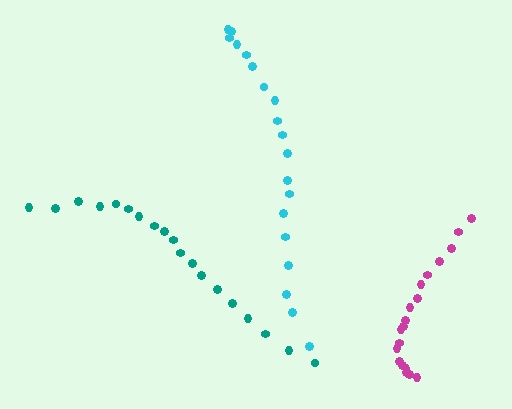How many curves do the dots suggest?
There are 3 distinct paths.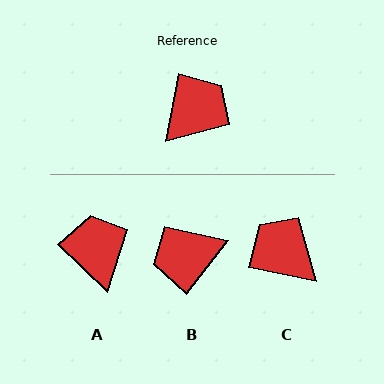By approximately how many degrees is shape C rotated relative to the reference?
Approximately 90 degrees counter-clockwise.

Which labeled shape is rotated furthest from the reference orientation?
B, about 153 degrees away.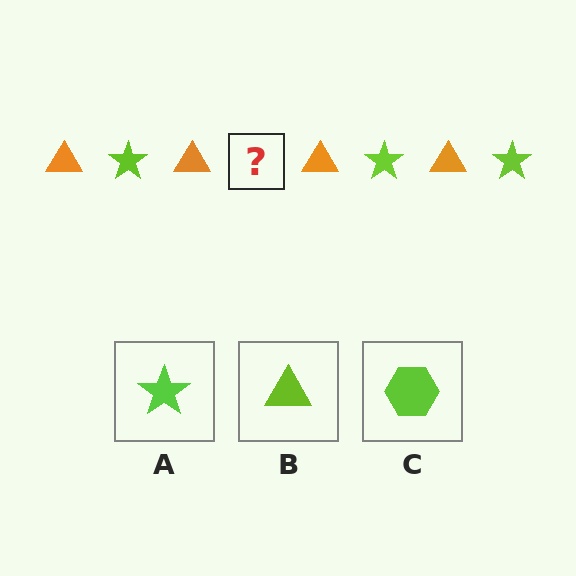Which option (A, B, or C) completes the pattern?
A.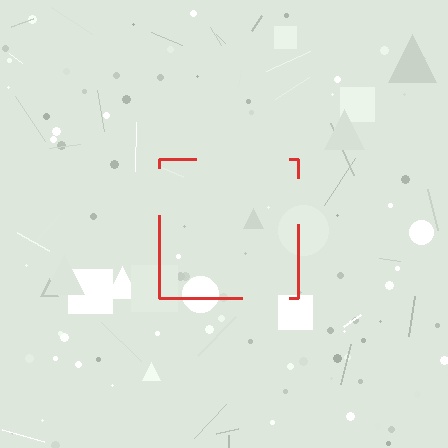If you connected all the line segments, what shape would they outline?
They would outline a square.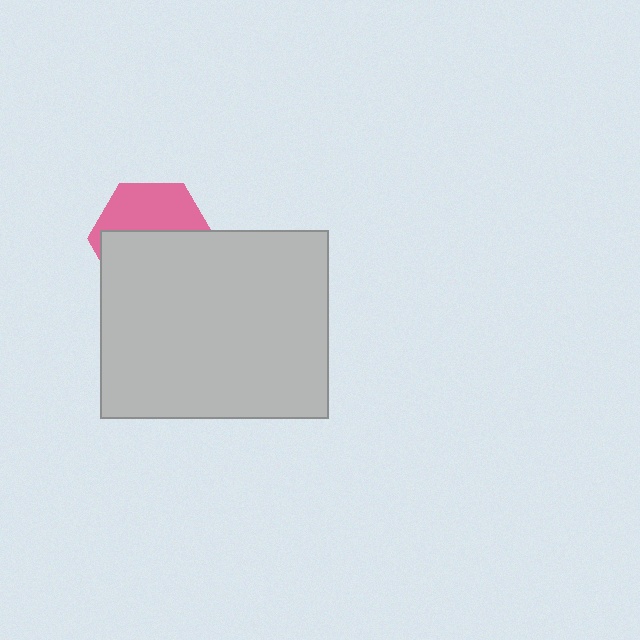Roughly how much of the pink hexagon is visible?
A small part of it is visible (roughly 41%).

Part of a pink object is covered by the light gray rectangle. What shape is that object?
It is a hexagon.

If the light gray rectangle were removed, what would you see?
You would see the complete pink hexagon.